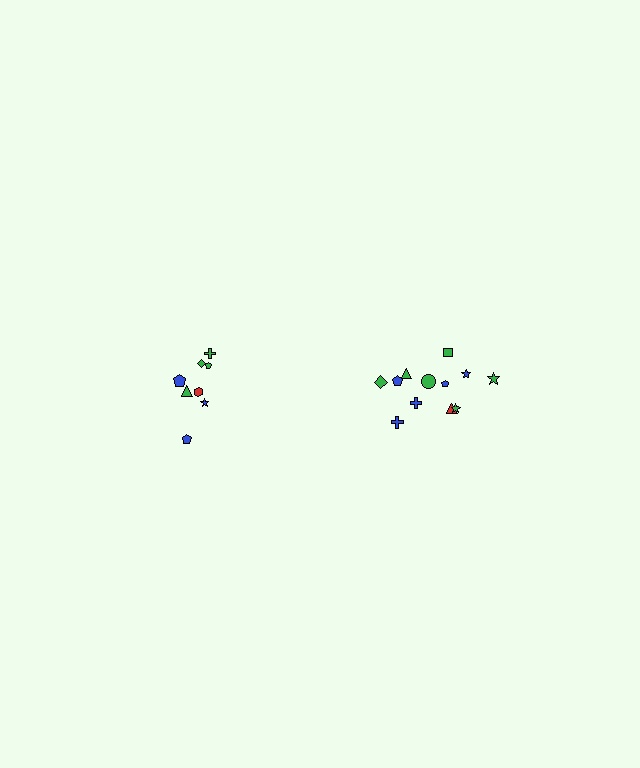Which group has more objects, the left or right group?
The right group.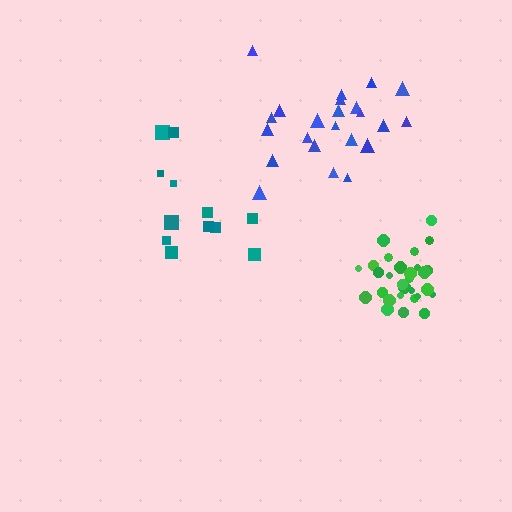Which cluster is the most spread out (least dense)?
Teal.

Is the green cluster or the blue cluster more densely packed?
Green.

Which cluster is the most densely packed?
Green.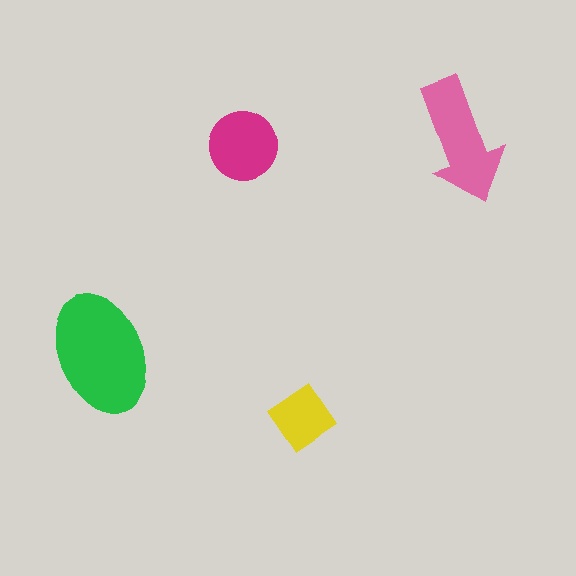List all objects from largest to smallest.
The green ellipse, the pink arrow, the magenta circle, the yellow diamond.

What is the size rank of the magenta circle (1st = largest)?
3rd.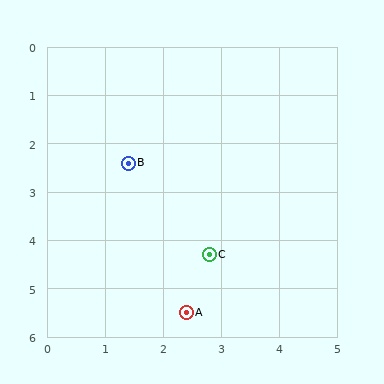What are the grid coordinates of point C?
Point C is at approximately (2.8, 4.3).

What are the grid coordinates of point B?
Point B is at approximately (1.4, 2.4).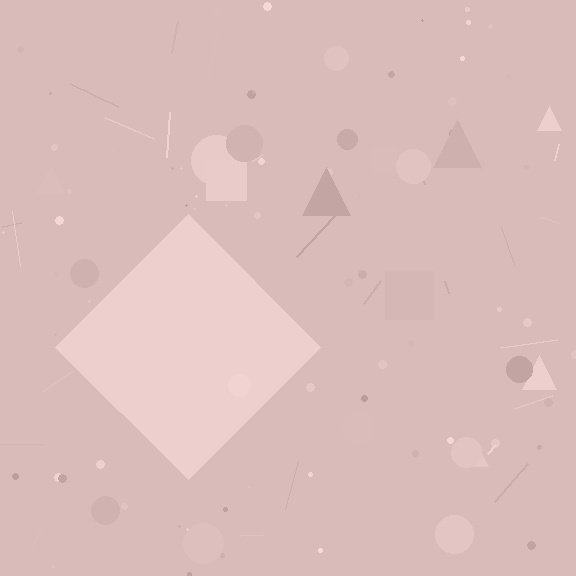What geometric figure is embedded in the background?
A diamond is embedded in the background.